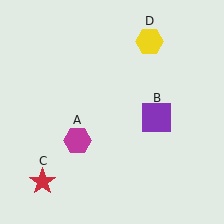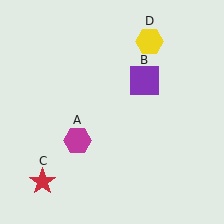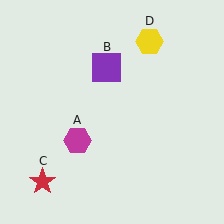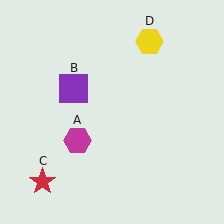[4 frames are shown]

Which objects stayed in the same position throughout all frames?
Magenta hexagon (object A) and red star (object C) and yellow hexagon (object D) remained stationary.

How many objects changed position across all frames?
1 object changed position: purple square (object B).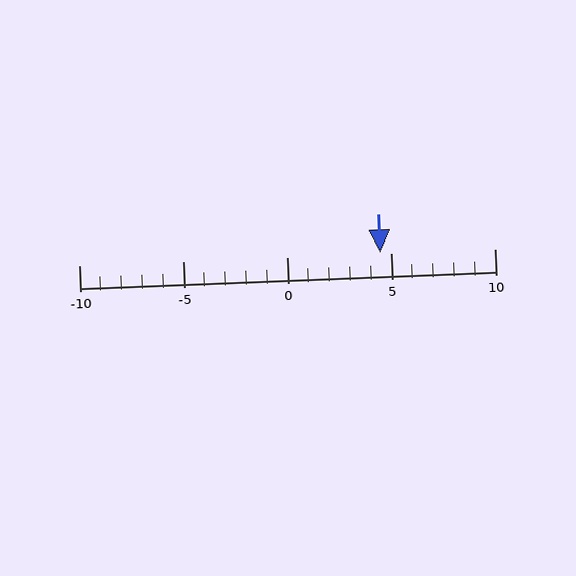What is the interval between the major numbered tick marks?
The major tick marks are spaced 5 units apart.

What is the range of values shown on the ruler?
The ruler shows values from -10 to 10.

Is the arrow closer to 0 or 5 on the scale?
The arrow is closer to 5.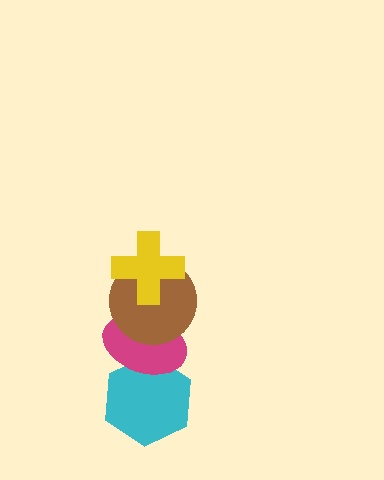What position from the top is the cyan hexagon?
The cyan hexagon is 4th from the top.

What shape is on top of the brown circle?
The yellow cross is on top of the brown circle.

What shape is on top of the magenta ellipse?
The brown circle is on top of the magenta ellipse.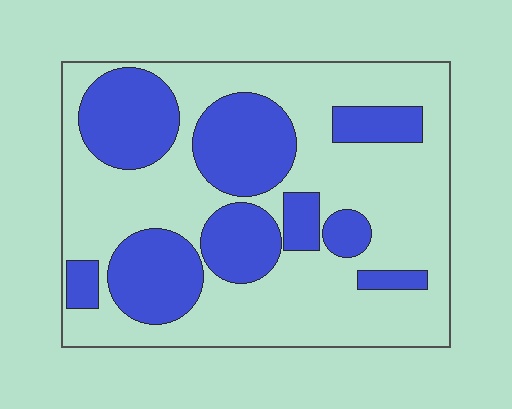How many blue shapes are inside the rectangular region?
9.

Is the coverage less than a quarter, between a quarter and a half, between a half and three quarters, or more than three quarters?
Between a quarter and a half.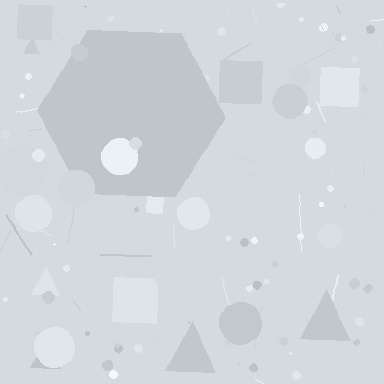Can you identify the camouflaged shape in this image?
The camouflaged shape is a hexagon.